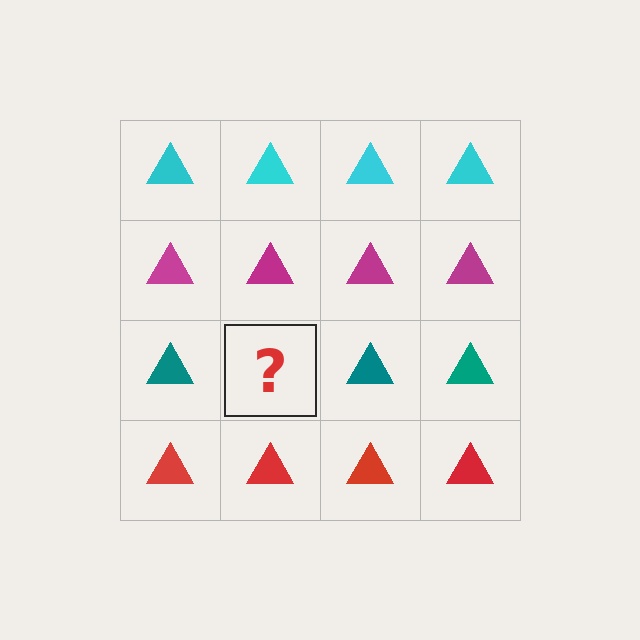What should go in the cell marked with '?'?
The missing cell should contain a teal triangle.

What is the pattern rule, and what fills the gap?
The rule is that each row has a consistent color. The gap should be filled with a teal triangle.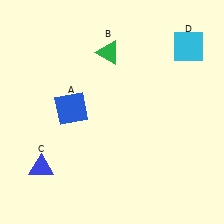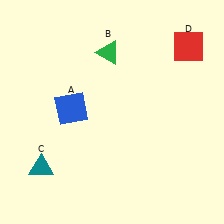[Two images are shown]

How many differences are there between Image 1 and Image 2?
There are 2 differences between the two images.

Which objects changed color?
C changed from blue to teal. D changed from cyan to red.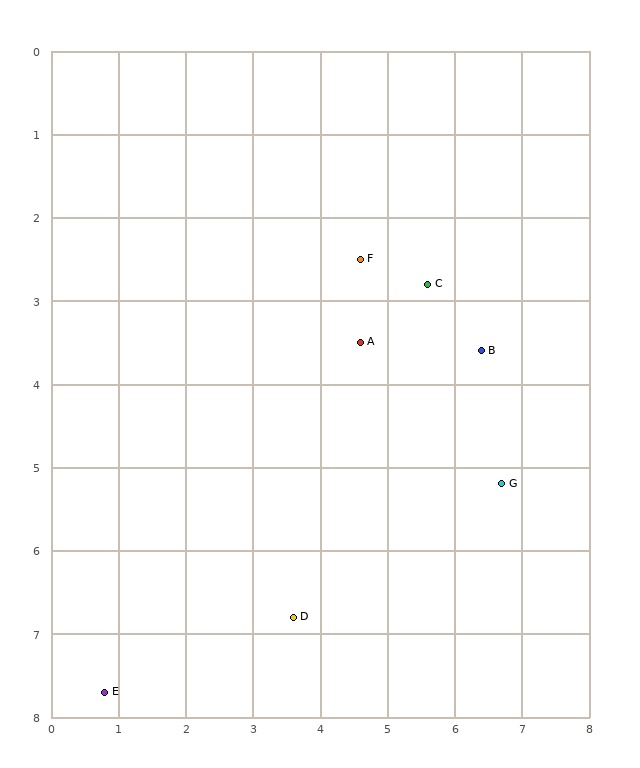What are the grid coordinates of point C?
Point C is at approximately (5.6, 2.8).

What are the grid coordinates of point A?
Point A is at approximately (4.6, 3.5).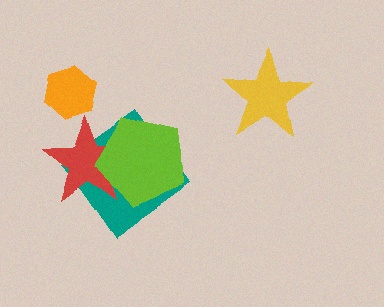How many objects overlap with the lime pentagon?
2 objects overlap with the lime pentagon.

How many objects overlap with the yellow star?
0 objects overlap with the yellow star.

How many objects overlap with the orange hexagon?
0 objects overlap with the orange hexagon.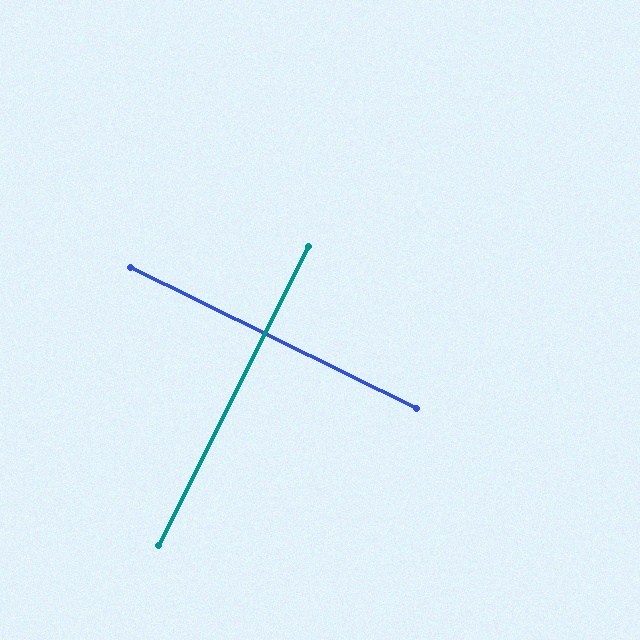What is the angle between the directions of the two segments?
Approximately 90 degrees.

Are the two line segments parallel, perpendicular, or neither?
Perpendicular — they meet at approximately 90°.